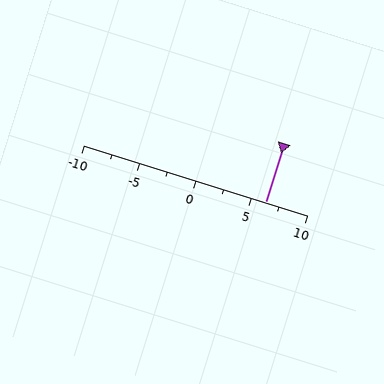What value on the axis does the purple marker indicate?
The marker indicates approximately 6.2.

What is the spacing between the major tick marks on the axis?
The major ticks are spaced 5 apart.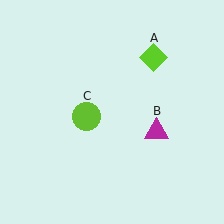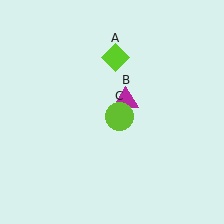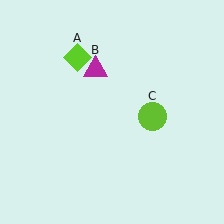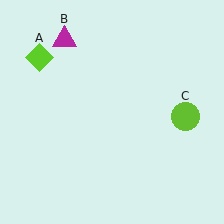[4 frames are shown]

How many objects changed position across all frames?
3 objects changed position: lime diamond (object A), magenta triangle (object B), lime circle (object C).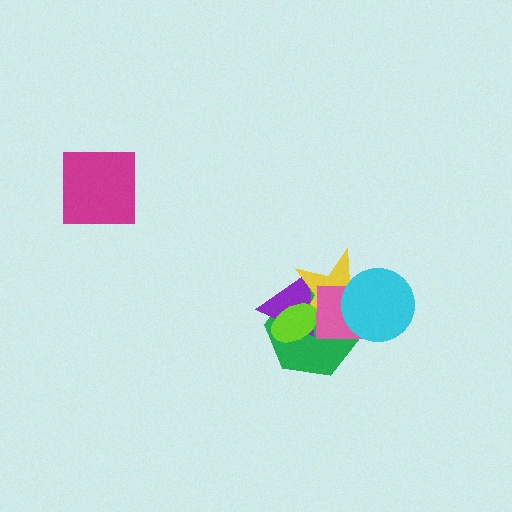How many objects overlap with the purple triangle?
4 objects overlap with the purple triangle.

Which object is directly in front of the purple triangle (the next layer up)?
The yellow star is directly in front of the purple triangle.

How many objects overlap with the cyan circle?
3 objects overlap with the cyan circle.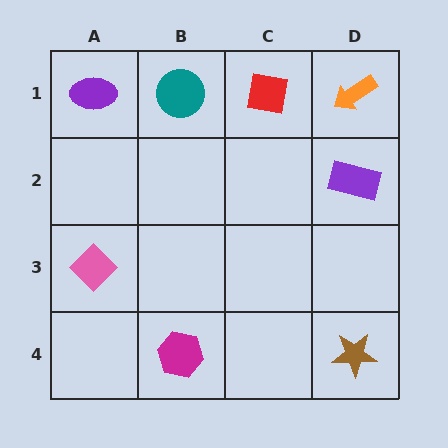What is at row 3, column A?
A pink diamond.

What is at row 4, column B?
A magenta hexagon.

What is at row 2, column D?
A purple rectangle.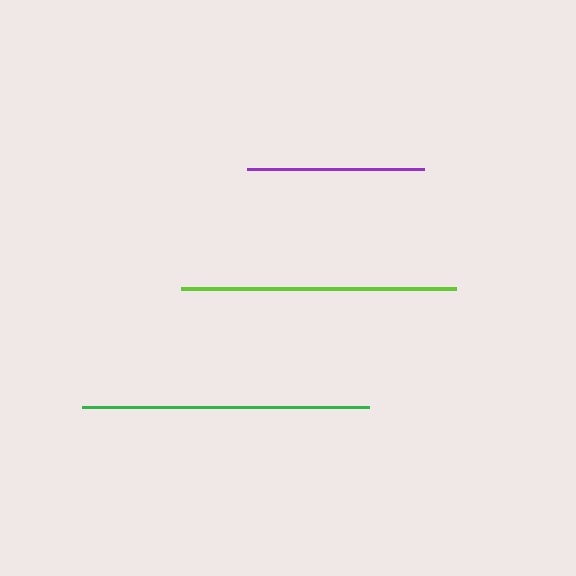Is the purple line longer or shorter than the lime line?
The lime line is longer than the purple line.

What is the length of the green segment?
The green segment is approximately 287 pixels long.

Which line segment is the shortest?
The purple line is the shortest at approximately 178 pixels.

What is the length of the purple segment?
The purple segment is approximately 178 pixels long.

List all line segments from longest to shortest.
From longest to shortest: green, lime, purple.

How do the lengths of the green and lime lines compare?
The green and lime lines are approximately the same length.